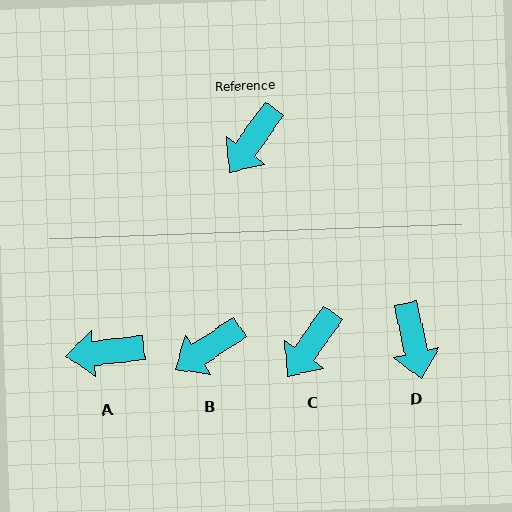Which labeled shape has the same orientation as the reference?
C.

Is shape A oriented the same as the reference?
No, it is off by about 48 degrees.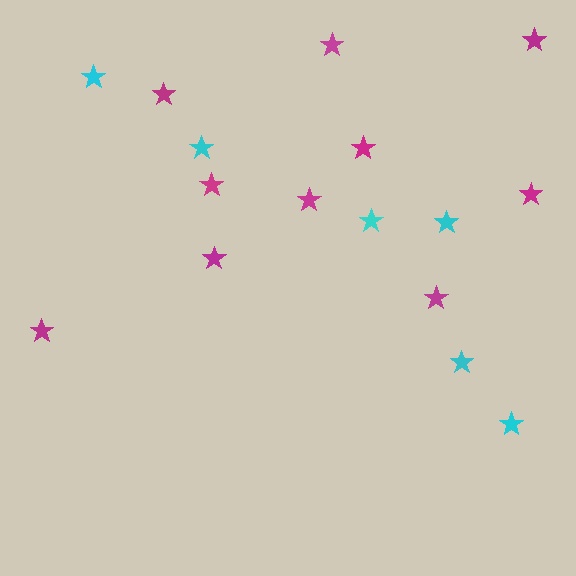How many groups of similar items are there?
There are 2 groups: one group of cyan stars (6) and one group of magenta stars (10).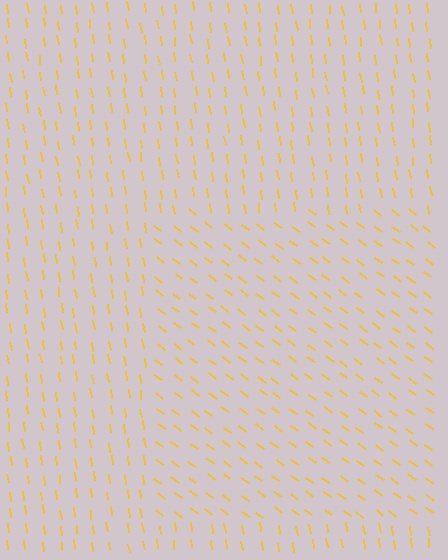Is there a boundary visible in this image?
Yes, there is a texture boundary formed by a change in line orientation.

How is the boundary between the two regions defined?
The boundary is defined purely by a change in line orientation (approximately 45 degrees difference). All lines are the same color and thickness.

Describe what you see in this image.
The image is filled with small yellow line segments. A rectangle region in the image has lines oriented differently from the surrounding lines, creating a visible texture boundary.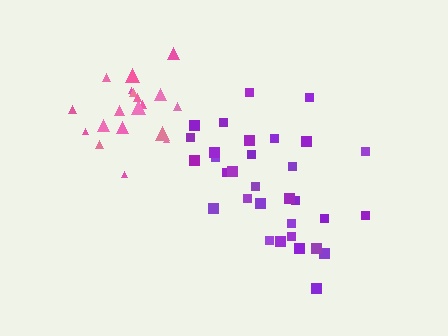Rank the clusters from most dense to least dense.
pink, purple.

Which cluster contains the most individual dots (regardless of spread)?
Purple (32).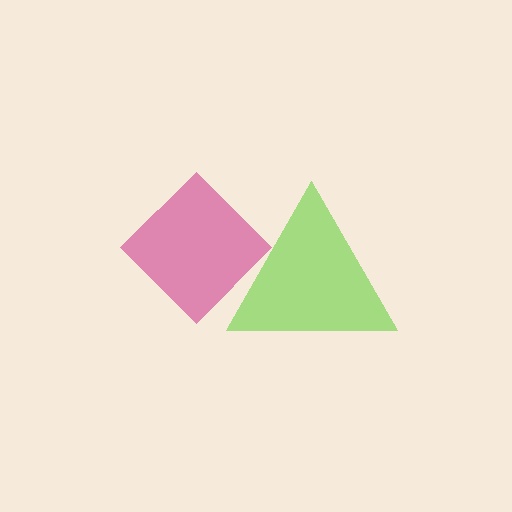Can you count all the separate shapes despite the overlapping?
Yes, there are 2 separate shapes.